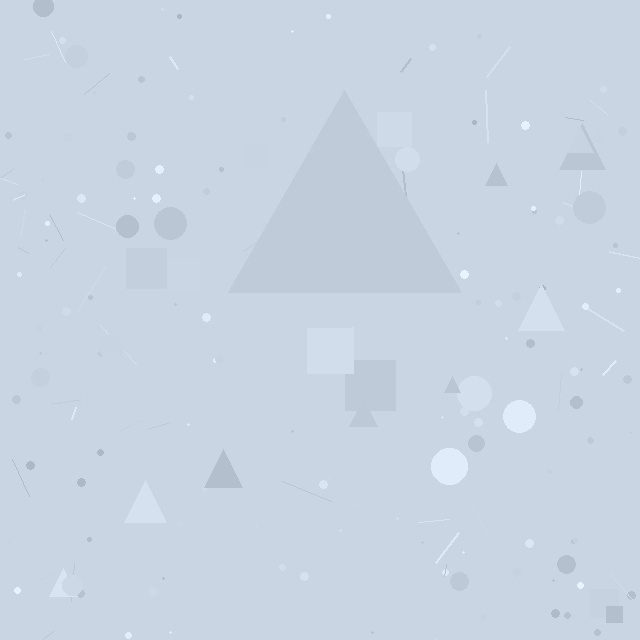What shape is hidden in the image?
A triangle is hidden in the image.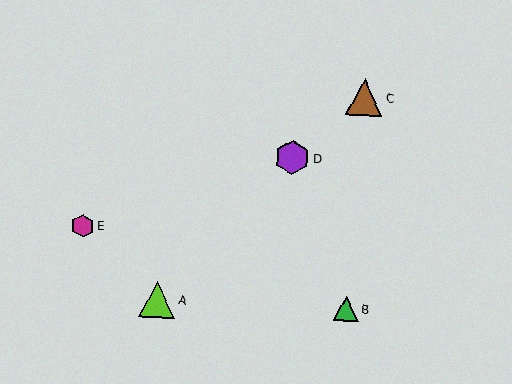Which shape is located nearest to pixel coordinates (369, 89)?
The brown triangle (labeled C) at (364, 97) is nearest to that location.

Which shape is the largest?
The brown triangle (labeled C) is the largest.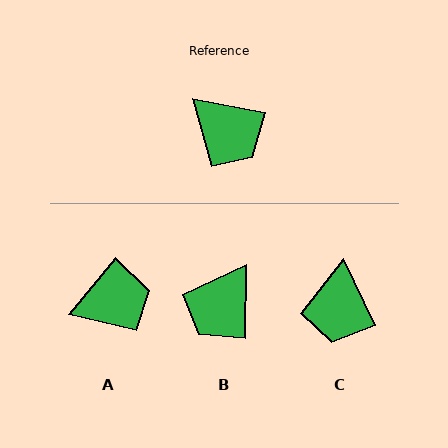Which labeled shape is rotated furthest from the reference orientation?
B, about 80 degrees away.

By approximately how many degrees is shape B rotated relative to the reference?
Approximately 80 degrees clockwise.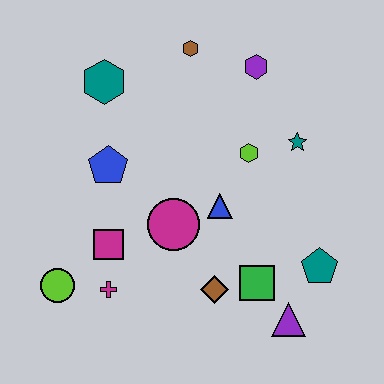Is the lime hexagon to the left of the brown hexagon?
No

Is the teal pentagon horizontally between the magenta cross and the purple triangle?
No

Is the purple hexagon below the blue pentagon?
No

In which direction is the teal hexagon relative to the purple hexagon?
The teal hexagon is to the left of the purple hexagon.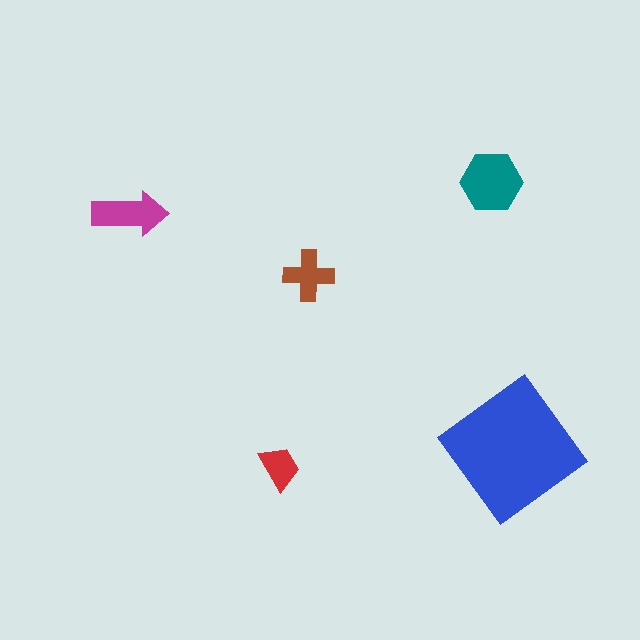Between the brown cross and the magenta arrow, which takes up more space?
The magenta arrow.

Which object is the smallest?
The red trapezoid.